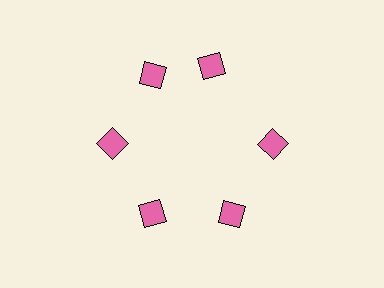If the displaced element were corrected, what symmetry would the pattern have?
It would have 6-fold rotational symmetry — the pattern would map onto itself every 60 degrees.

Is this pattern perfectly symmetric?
No. The 6 pink diamonds are arranged in a ring, but one element near the 1 o'clock position is rotated out of alignment along the ring, breaking the 6-fold rotational symmetry.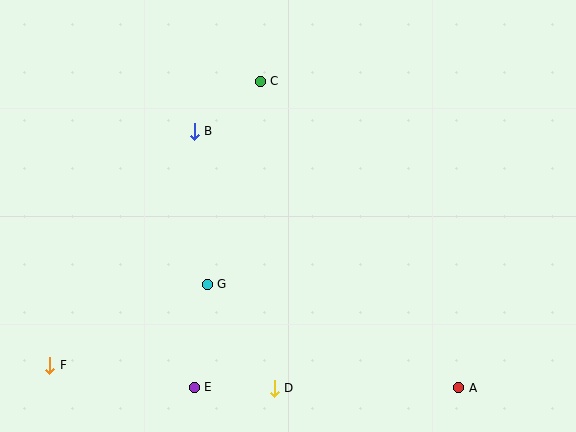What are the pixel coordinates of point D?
Point D is at (274, 388).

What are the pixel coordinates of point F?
Point F is at (50, 365).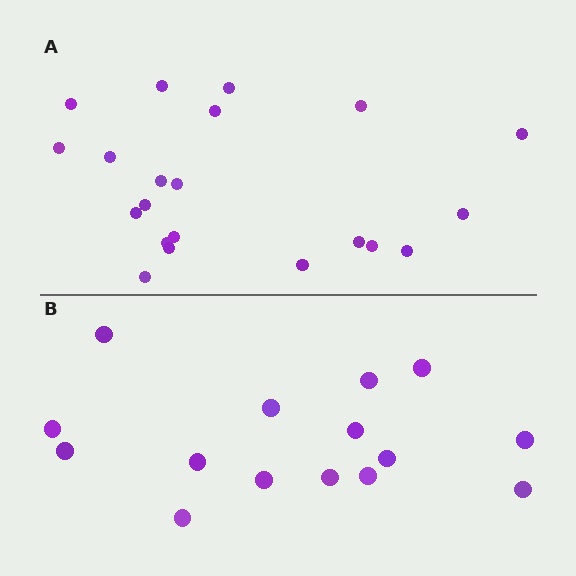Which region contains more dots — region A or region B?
Region A (the top region) has more dots.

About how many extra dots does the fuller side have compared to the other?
Region A has about 6 more dots than region B.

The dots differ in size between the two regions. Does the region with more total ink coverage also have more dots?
No. Region B has more total ink coverage because its dots are larger, but region A actually contains more individual dots. Total area can be misleading — the number of items is what matters here.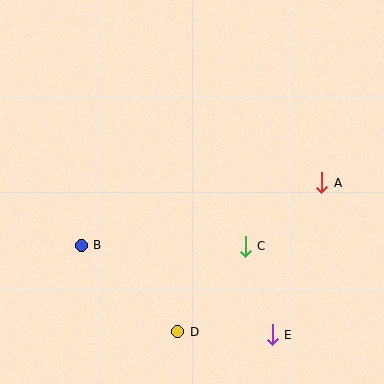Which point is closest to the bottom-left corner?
Point B is closest to the bottom-left corner.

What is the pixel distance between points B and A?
The distance between B and A is 248 pixels.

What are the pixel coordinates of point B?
Point B is at (81, 245).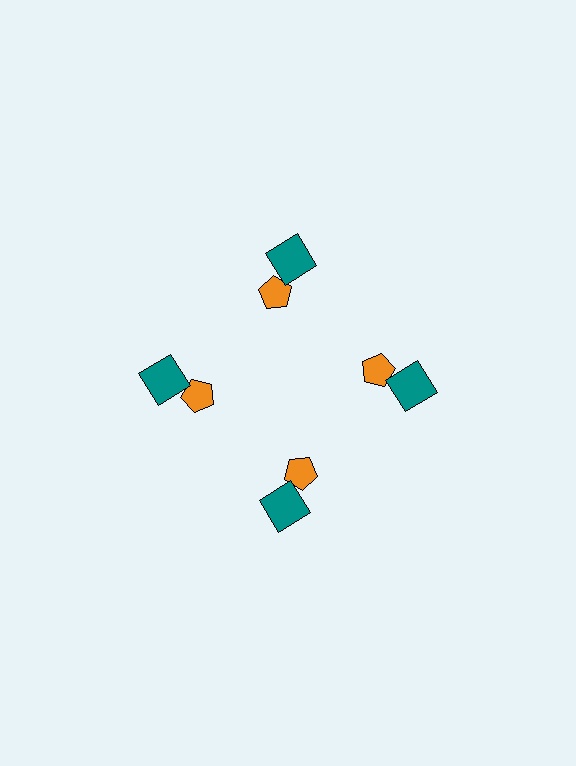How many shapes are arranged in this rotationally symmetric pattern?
There are 8 shapes, arranged in 4 groups of 2.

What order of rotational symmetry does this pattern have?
This pattern has 4-fold rotational symmetry.